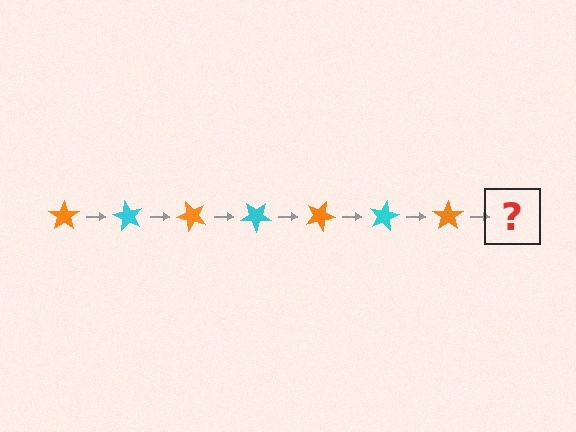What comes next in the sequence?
The next element should be a cyan star, rotated 420 degrees from the start.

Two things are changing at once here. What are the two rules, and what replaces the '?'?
The two rules are that it rotates 60 degrees each step and the color cycles through orange and cyan. The '?' should be a cyan star, rotated 420 degrees from the start.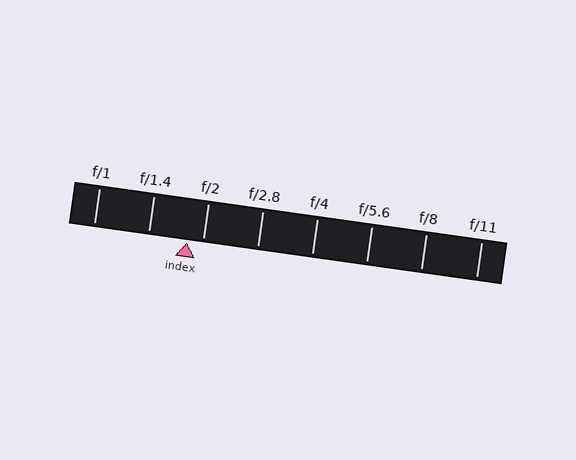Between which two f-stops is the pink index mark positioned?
The index mark is between f/1.4 and f/2.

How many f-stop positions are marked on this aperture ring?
There are 8 f-stop positions marked.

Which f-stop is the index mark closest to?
The index mark is closest to f/2.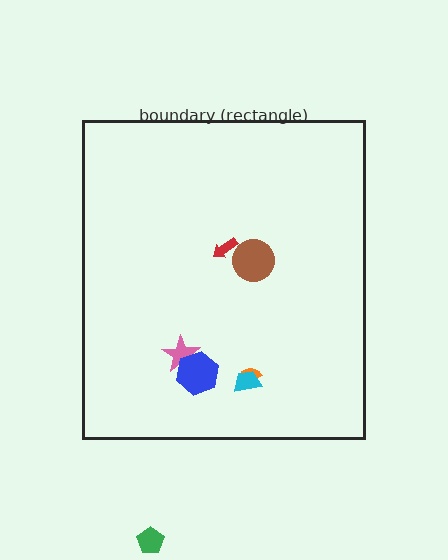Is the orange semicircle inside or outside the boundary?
Inside.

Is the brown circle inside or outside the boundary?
Inside.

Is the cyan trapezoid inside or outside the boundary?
Inside.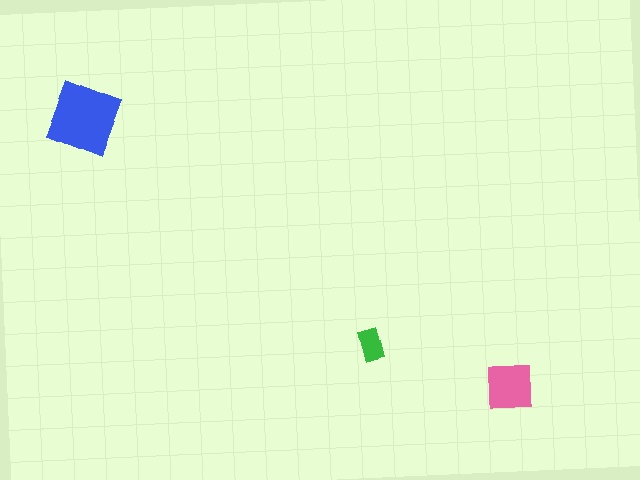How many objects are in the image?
There are 3 objects in the image.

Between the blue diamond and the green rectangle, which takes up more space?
The blue diamond.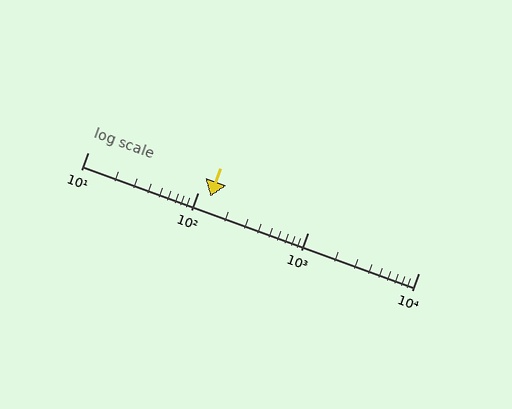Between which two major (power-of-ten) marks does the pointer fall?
The pointer is between 100 and 1000.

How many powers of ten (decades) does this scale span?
The scale spans 3 decades, from 10 to 10000.